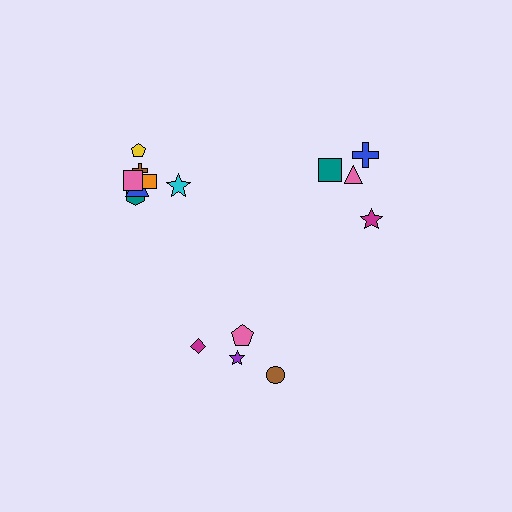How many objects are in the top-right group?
There are 4 objects.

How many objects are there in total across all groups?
There are 15 objects.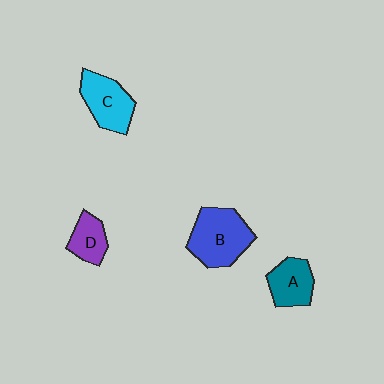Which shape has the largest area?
Shape B (blue).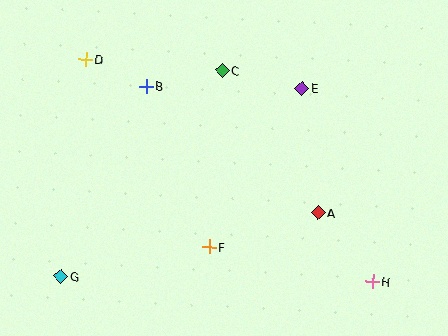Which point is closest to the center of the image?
Point F at (209, 247) is closest to the center.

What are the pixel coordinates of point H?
Point H is at (373, 282).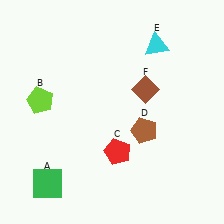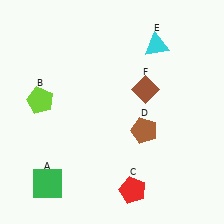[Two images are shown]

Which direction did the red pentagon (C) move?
The red pentagon (C) moved down.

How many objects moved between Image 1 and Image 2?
1 object moved between the two images.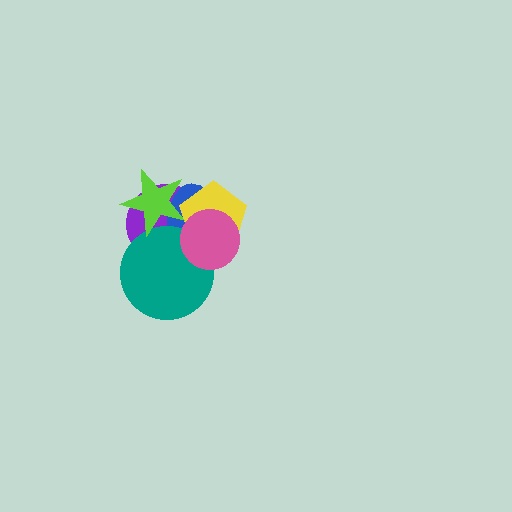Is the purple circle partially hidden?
Yes, it is partially covered by another shape.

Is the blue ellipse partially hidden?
Yes, it is partially covered by another shape.